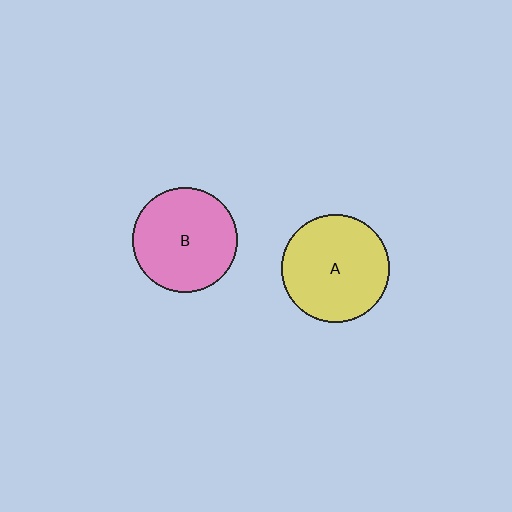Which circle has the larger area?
Circle A (yellow).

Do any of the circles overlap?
No, none of the circles overlap.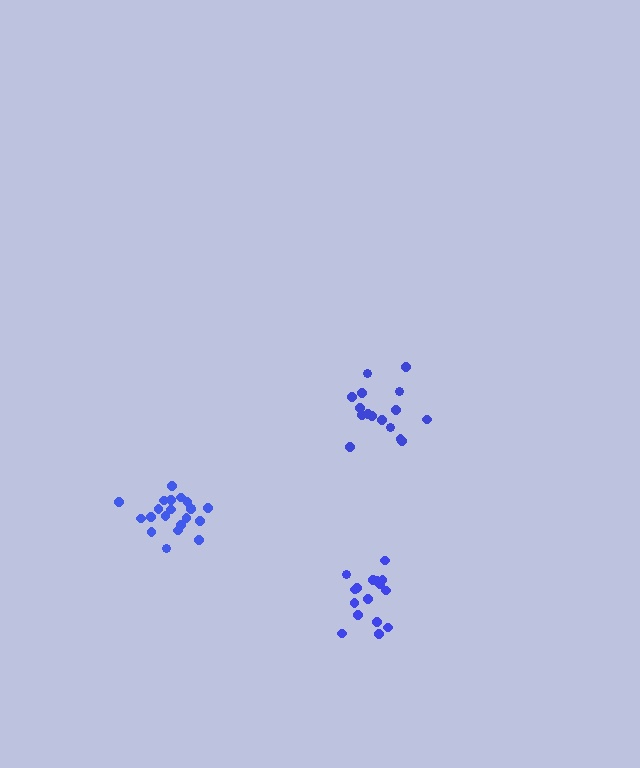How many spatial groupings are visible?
There are 3 spatial groupings.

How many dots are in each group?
Group 1: 16 dots, Group 2: 16 dots, Group 3: 21 dots (53 total).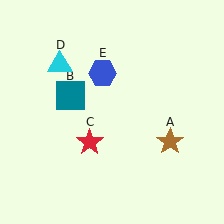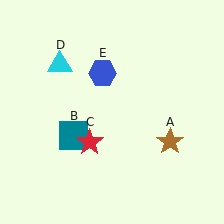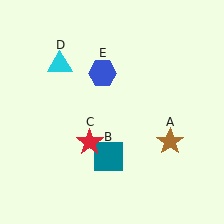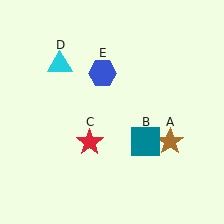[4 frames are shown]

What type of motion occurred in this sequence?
The teal square (object B) rotated counterclockwise around the center of the scene.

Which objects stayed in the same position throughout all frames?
Brown star (object A) and red star (object C) and cyan triangle (object D) and blue hexagon (object E) remained stationary.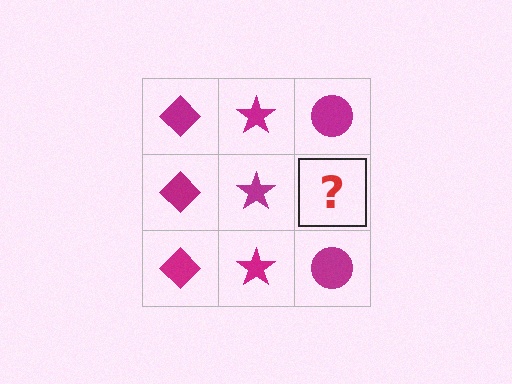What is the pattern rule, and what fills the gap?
The rule is that each column has a consistent shape. The gap should be filled with a magenta circle.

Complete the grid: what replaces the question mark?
The question mark should be replaced with a magenta circle.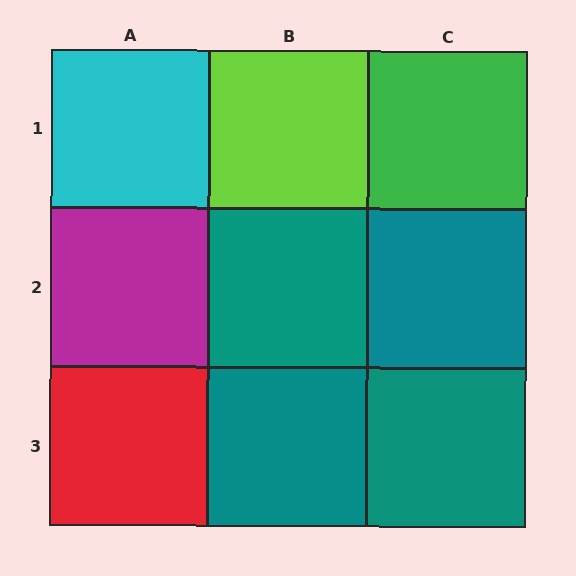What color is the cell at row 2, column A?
Magenta.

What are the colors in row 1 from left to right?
Cyan, lime, green.